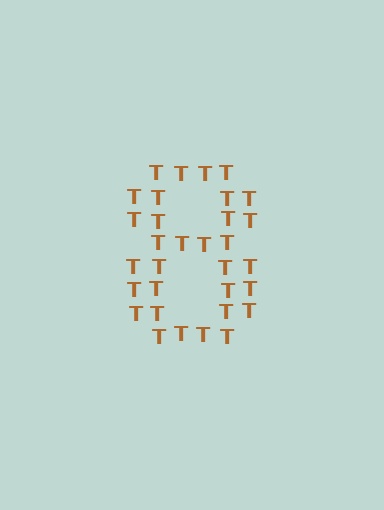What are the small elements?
The small elements are letter T's.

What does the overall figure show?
The overall figure shows the digit 8.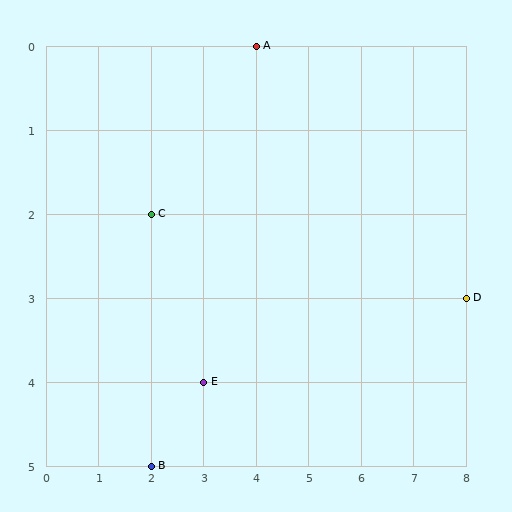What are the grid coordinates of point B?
Point B is at grid coordinates (2, 5).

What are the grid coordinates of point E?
Point E is at grid coordinates (3, 4).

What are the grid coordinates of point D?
Point D is at grid coordinates (8, 3).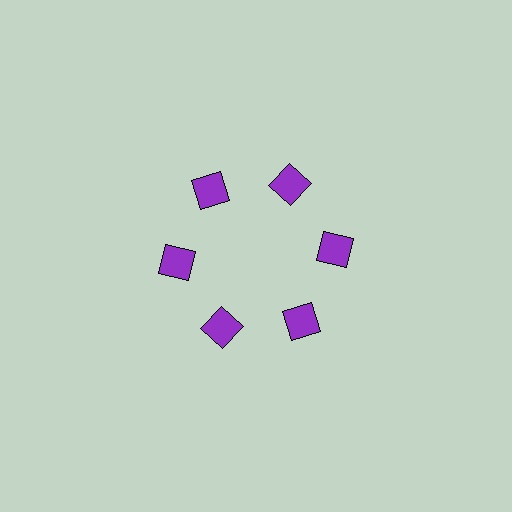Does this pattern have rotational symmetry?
Yes, this pattern has 6-fold rotational symmetry. It looks the same after rotating 60 degrees around the center.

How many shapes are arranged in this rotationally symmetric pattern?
There are 6 shapes, arranged in 6 groups of 1.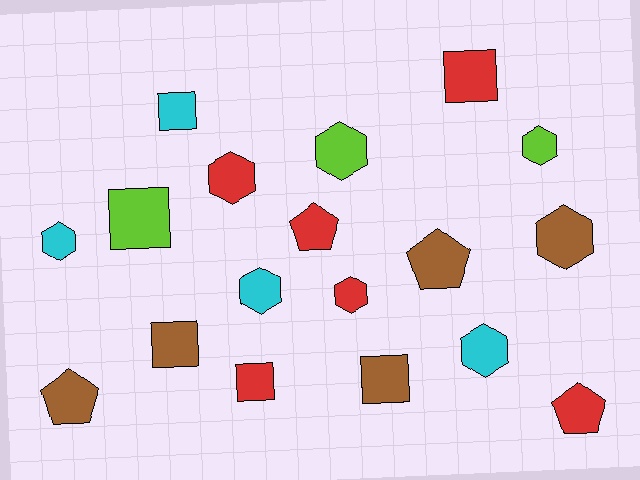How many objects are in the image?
There are 18 objects.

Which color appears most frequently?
Red, with 6 objects.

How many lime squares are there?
There is 1 lime square.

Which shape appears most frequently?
Hexagon, with 8 objects.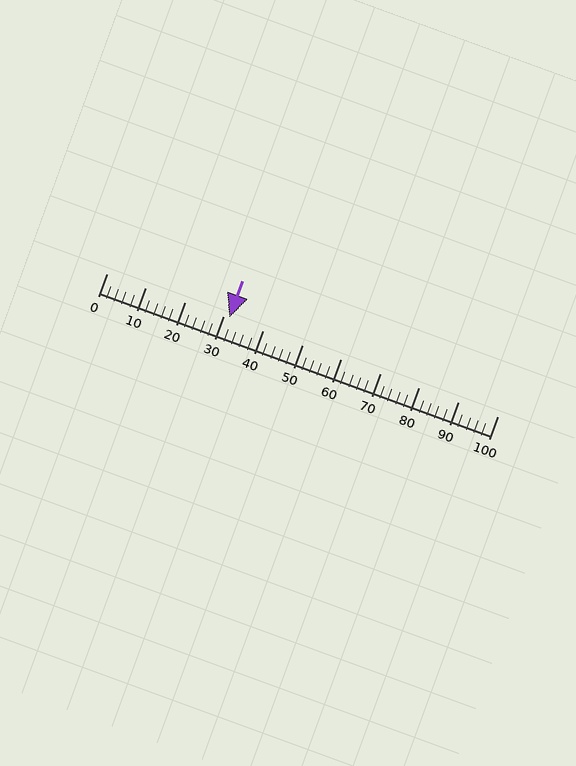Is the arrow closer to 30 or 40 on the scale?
The arrow is closer to 30.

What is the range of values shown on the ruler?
The ruler shows values from 0 to 100.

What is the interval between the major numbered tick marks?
The major tick marks are spaced 10 units apart.